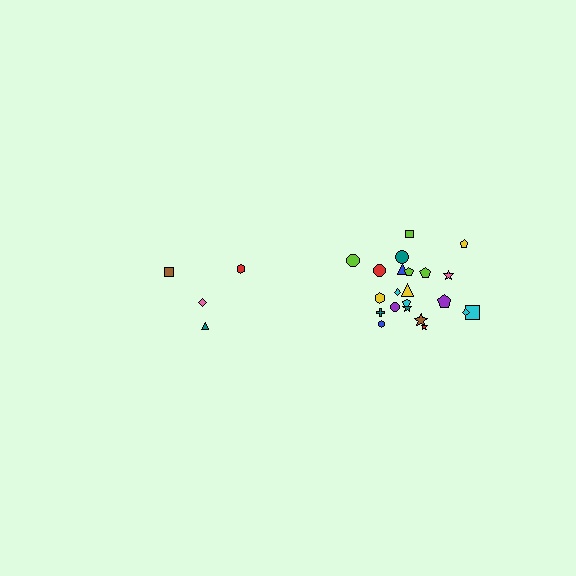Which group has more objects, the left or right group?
The right group.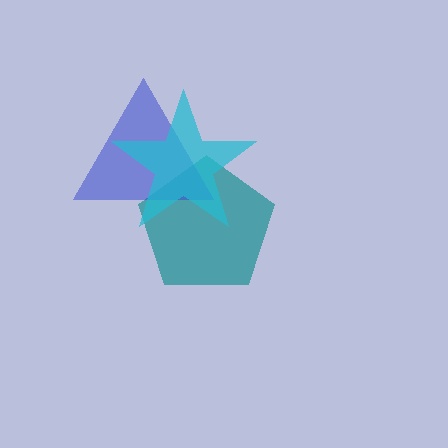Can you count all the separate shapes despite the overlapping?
Yes, there are 3 separate shapes.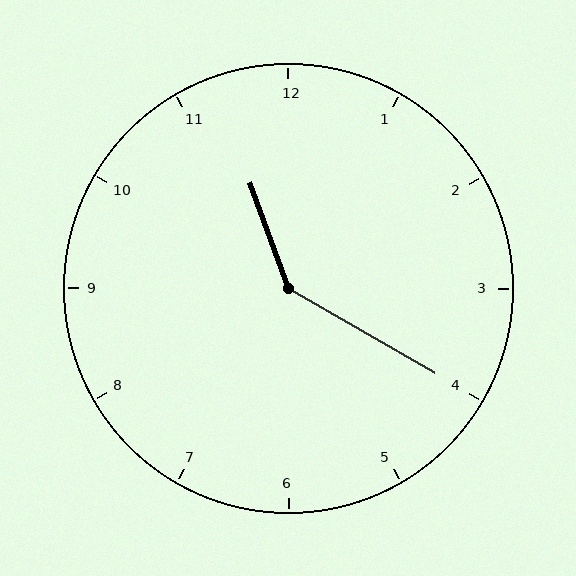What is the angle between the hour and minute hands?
Approximately 140 degrees.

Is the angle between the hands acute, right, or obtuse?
It is obtuse.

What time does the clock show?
11:20.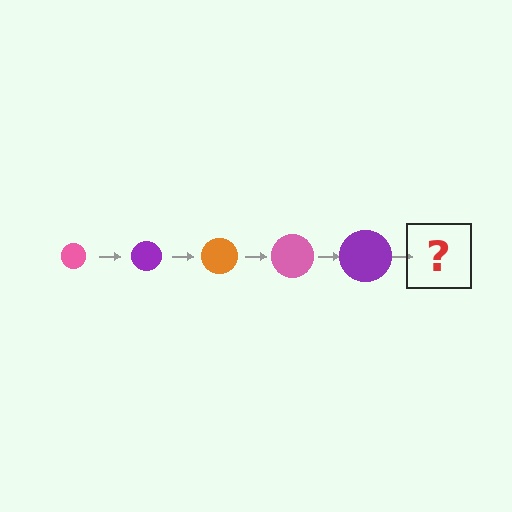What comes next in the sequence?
The next element should be an orange circle, larger than the previous one.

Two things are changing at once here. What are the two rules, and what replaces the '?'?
The two rules are that the circle grows larger each step and the color cycles through pink, purple, and orange. The '?' should be an orange circle, larger than the previous one.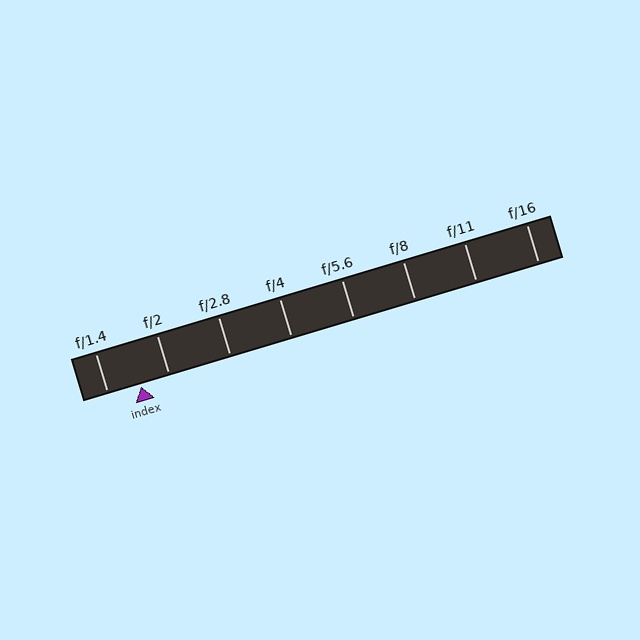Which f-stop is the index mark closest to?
The index mark is closest to f/2.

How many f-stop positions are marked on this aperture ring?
There are 8 f-stop positions marked.